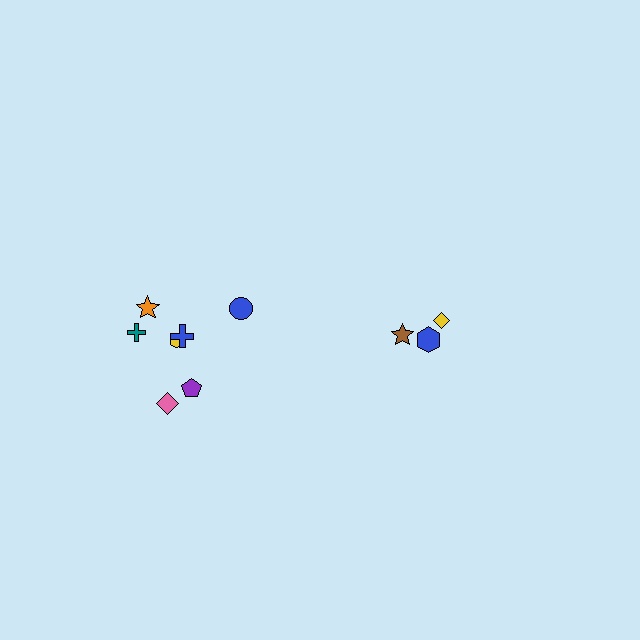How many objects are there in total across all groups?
There are 10 objects.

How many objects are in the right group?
There are 3 objects.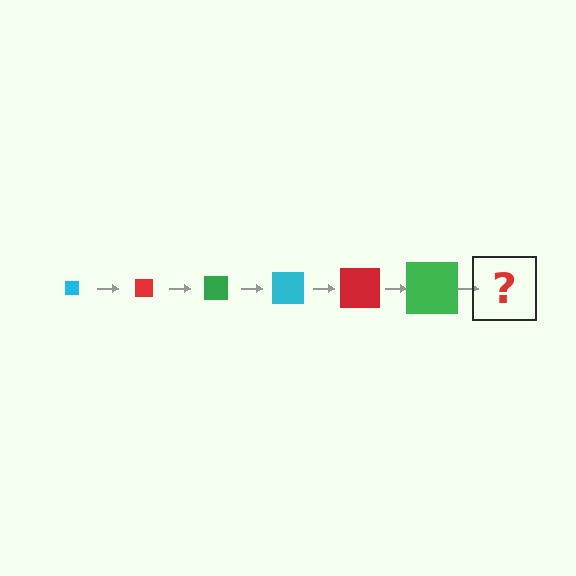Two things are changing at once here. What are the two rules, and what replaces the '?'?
The two rules are that the square grows larger each step and the color cycles through cyan, red, and green. The '?' should be a cyan square, larger than the previous one.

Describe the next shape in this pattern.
It should be a cyan square, larger than the previous one.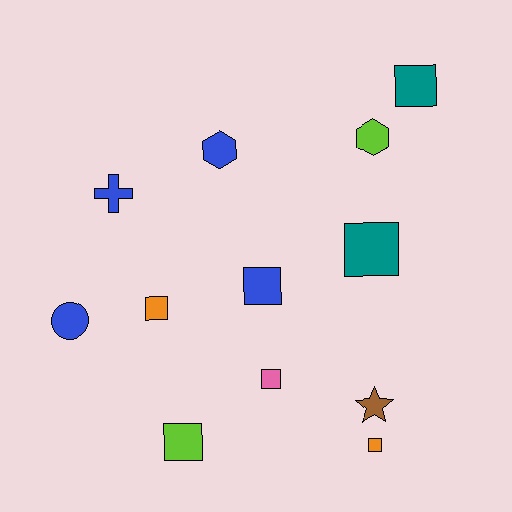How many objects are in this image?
There are 12 objects.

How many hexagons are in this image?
There are 2 hexagons.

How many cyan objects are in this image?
There are no cyan objects.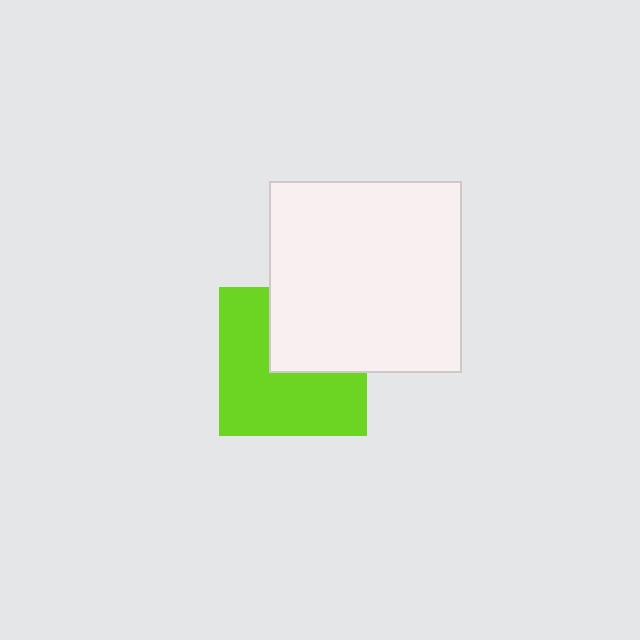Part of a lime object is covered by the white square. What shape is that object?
It is a square.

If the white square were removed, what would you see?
You would see the complete lime square.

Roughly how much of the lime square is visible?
About half of it is visible (roughly 62%).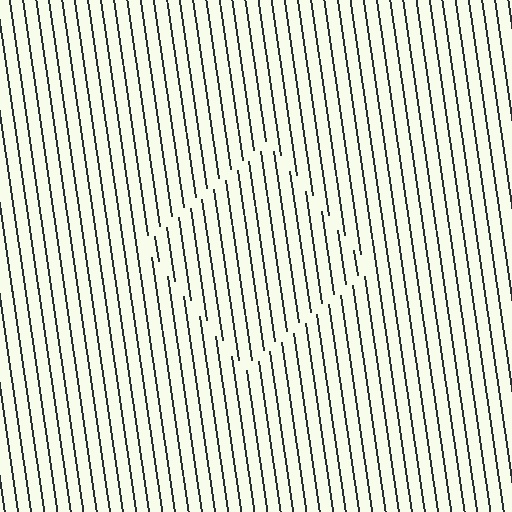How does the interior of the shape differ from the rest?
The interior of the shape contains the same grating, shifted by half a period — the contour is defined by the phase discontinuity where line-ends from the inner and outer gratings abut.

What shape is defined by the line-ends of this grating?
An illusory square. The interior of the shape contains the same grating, shifted by half a period — the contour is defined by the phase discontinuity where line-ends from the inner and outer gratings abut.